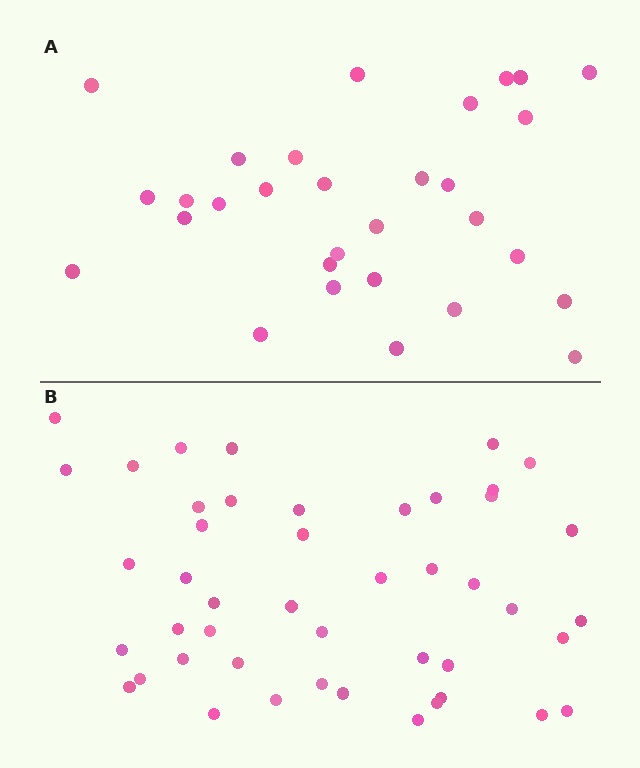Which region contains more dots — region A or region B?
Region B (the bottom region) has more dots.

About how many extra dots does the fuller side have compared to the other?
Region B has approximately 15 more dots than region A.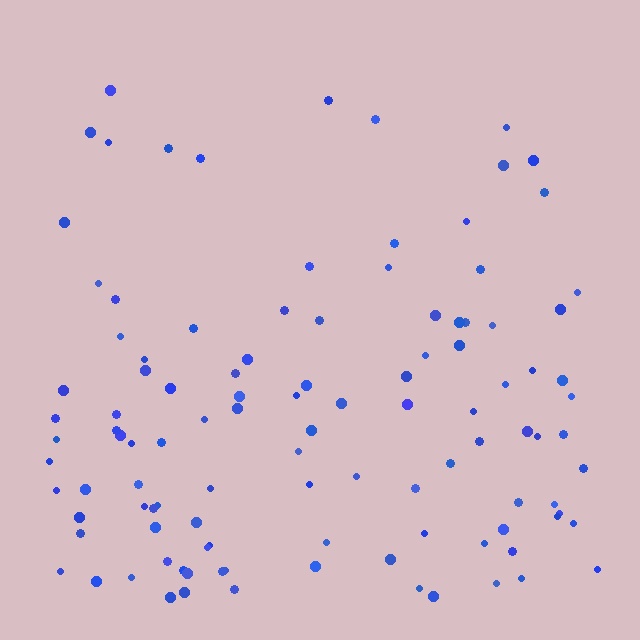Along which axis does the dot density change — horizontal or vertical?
Vertical.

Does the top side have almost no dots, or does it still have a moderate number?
Still a moderate number, just noticeably fewer than the bottom.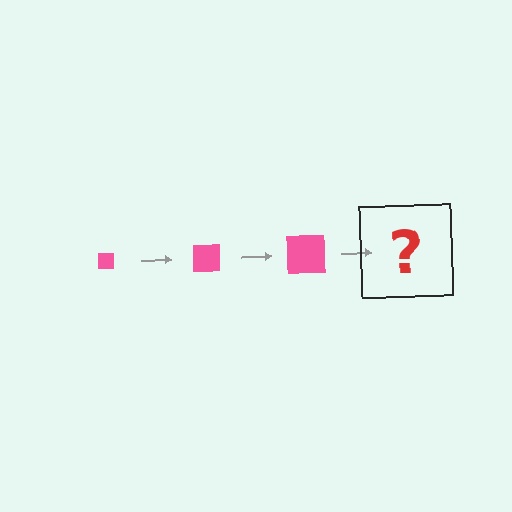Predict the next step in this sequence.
The next step is a pink square, larger than the previous one.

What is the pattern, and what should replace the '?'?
The pattern is that the square gets progressively larger each step. The '?' should be a pink square, larger than the previous one.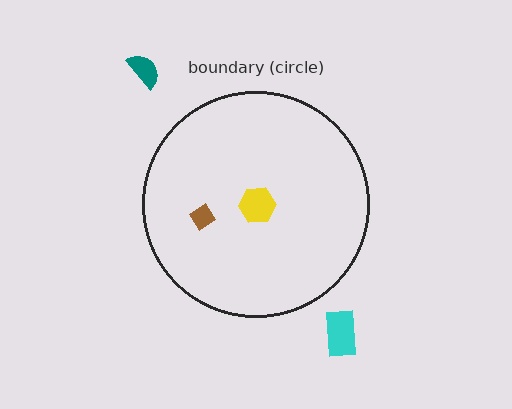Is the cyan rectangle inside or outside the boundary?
Outside.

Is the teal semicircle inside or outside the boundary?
Outside.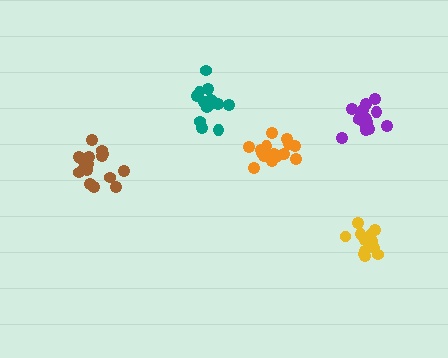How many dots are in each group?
Group 1: 14 dots, Group 2: 16 dots, Group 3: 14 dots, Group 4: 15 dots, Group 5: 14 dots (73 total).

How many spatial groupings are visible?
There are 5 spatial groupings.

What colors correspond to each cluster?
The clusters are colored: purple, brown, teal, orange, yellow.